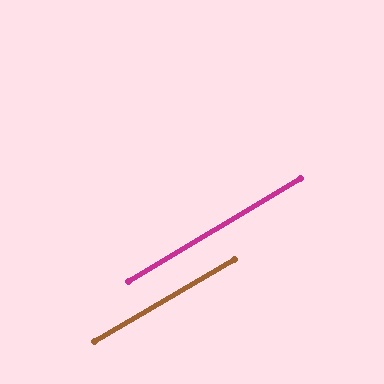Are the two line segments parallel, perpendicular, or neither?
Parallel — their directions differ by only 0.5°.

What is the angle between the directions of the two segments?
Approximately 1 degree.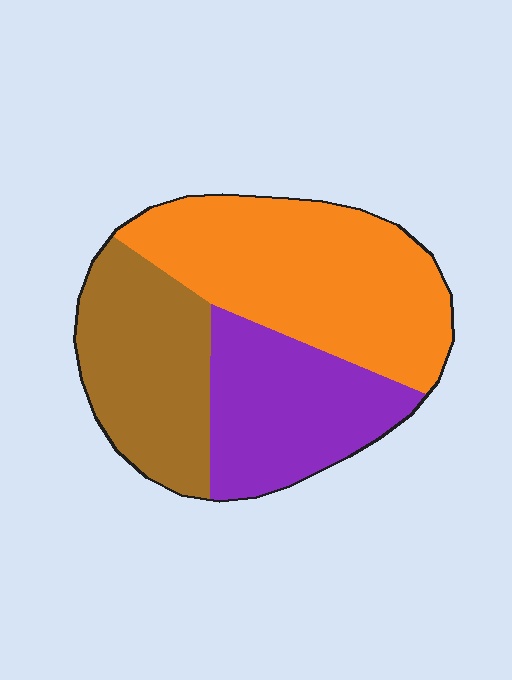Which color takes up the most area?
Orange, at roughly 45%.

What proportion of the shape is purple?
Purple takes up about one quarter (1/4) of the shape.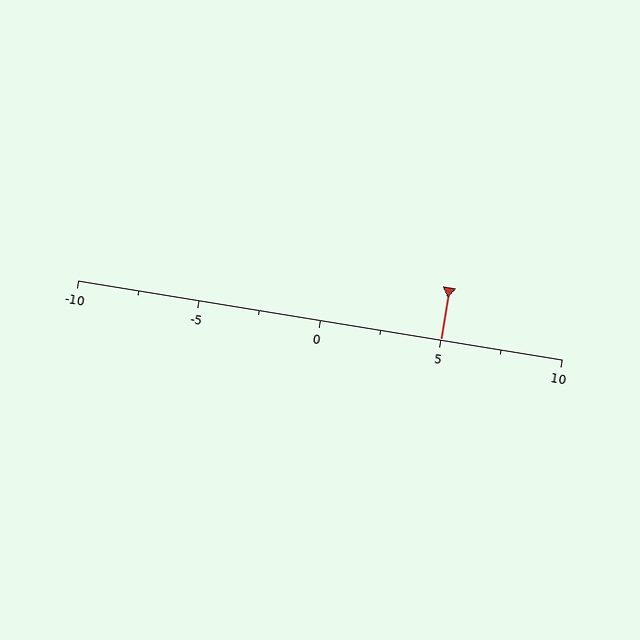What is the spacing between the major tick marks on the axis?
The major ticks are spaced 5 apart.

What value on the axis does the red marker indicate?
The marker indicates approximately 5.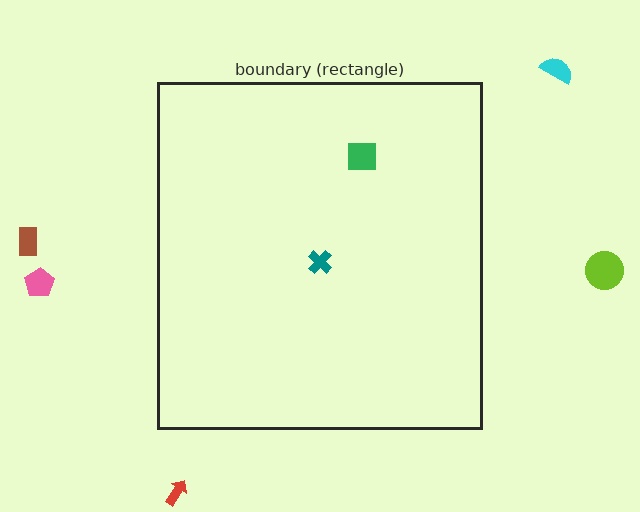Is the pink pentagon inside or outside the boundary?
Outside.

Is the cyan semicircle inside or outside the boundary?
Outside.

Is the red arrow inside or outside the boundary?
Outside.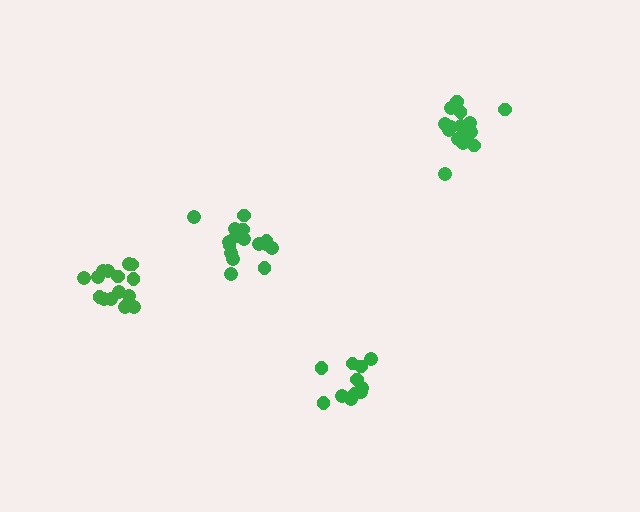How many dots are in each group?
Group 1: 16 dots, Group 2: 17 dots, Group 3: 11 dots, Group 4: 16 dots (60 total).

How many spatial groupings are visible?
There are 4 spatial groupings.